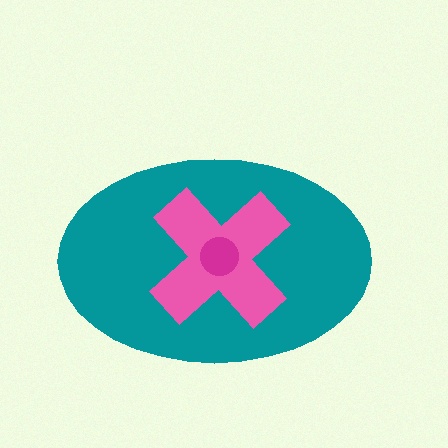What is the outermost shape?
The teal ellipse.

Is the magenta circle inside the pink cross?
Yes.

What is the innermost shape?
The magenta circle.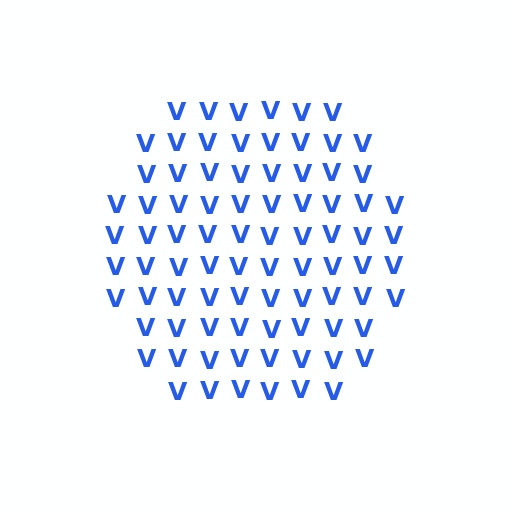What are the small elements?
The small elements are letter V's.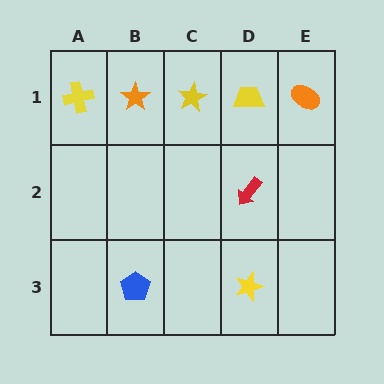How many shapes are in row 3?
2 shapes.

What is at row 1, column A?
A yellow cross.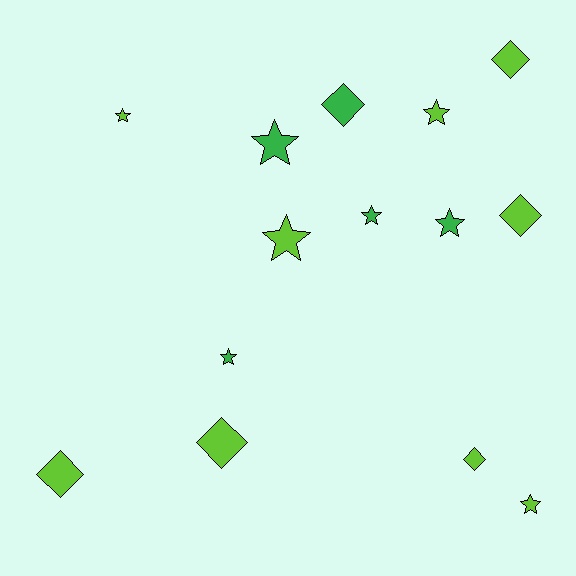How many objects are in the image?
There are 14 objects.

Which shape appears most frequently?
Star, with 8 objects.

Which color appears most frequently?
Lime, with 9 objects.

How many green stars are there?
There are 4 green stars.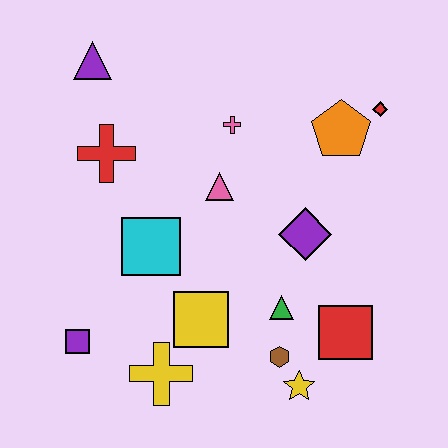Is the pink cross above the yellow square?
Yes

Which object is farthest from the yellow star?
The purple triangle is farthest from the yellow star.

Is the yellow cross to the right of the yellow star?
No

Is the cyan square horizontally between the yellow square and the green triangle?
No